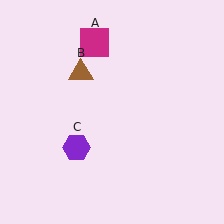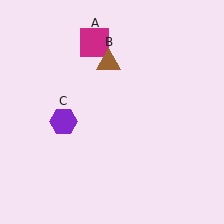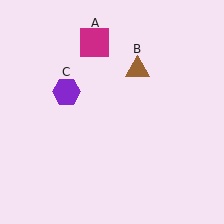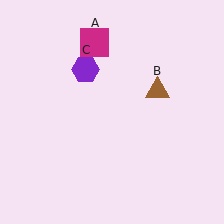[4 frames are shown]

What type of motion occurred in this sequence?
The brown triangle (object B), purple hexagon (object C) rotated clockwise around the center of the scene.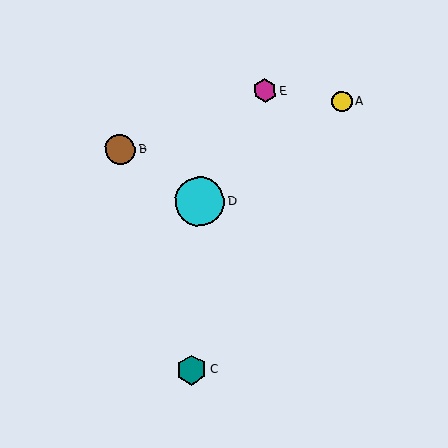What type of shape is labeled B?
Shape B is a brown circle.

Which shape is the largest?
The cyan circle (labeled D) is the largest.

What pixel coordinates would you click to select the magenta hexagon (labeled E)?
Click at (265, 91) to select the magenta hexagon E.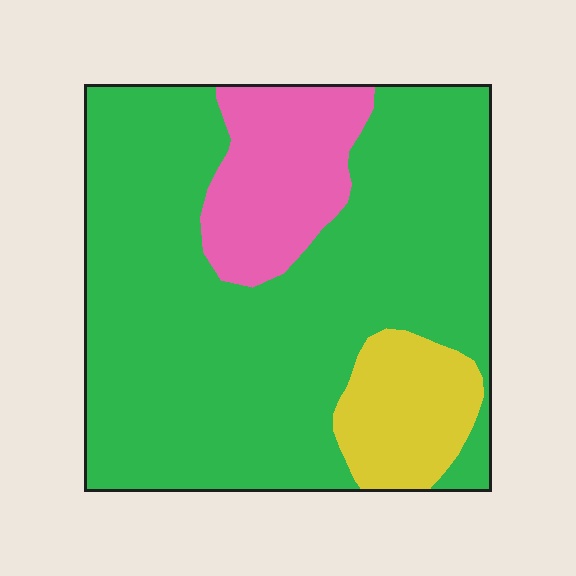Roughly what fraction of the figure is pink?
Pink covers 15% of the figure.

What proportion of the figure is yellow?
Yellow takes up about one tenth (1/10) of the figure.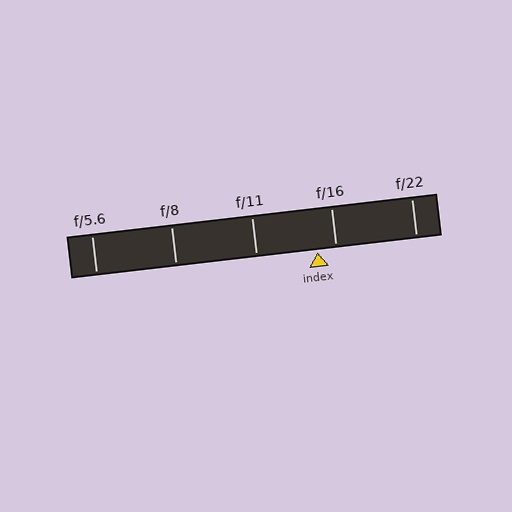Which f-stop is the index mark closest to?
The index mark is closest to f/16.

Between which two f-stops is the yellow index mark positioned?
The index mark is between f/11 and f/16.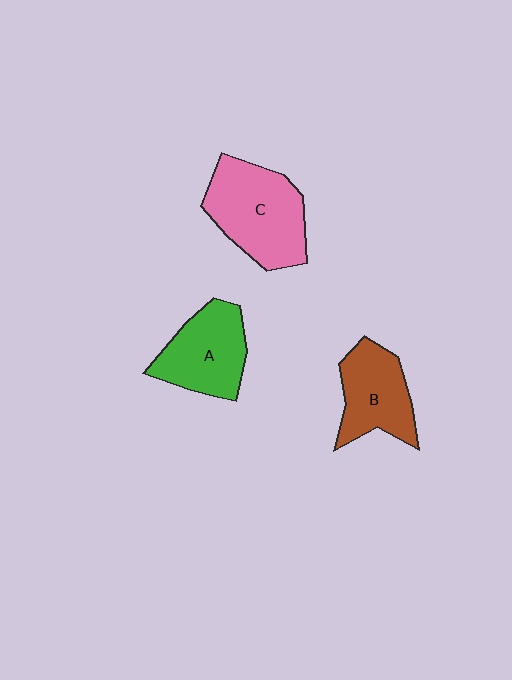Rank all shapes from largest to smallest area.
From largest to smallest: C (pink), A (green), B (brown).